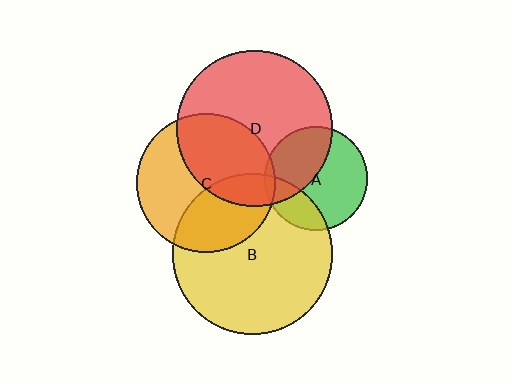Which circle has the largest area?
Circle B (yellow).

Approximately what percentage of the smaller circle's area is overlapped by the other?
Approximately 35%.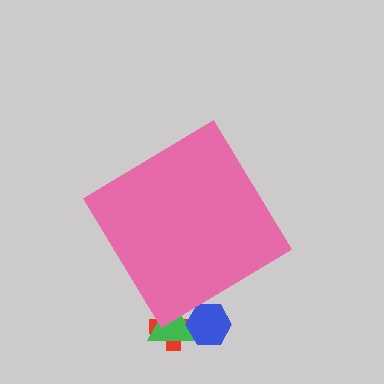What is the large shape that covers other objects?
A pink diamond.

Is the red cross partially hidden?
Yes, the red cross is partially hidden behind the pink diamond.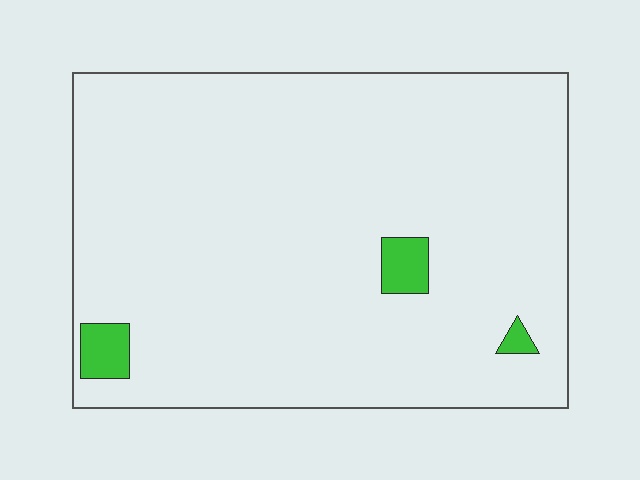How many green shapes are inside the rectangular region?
3.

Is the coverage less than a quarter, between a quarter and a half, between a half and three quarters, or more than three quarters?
Less than a quarter.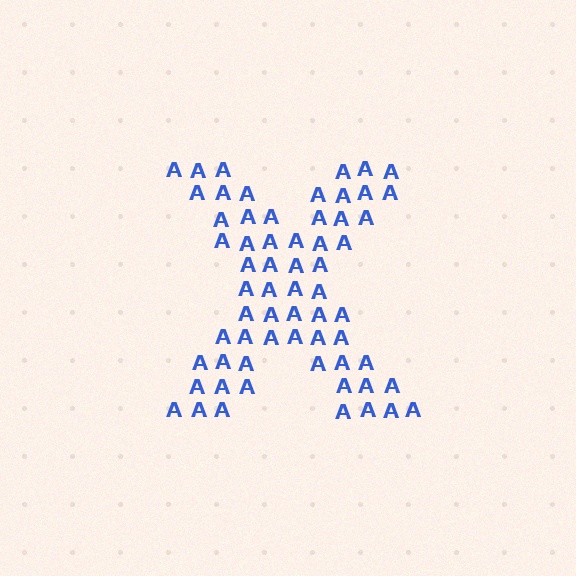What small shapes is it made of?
It is made of small letter A's.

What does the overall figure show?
The overall figure shows the letter X.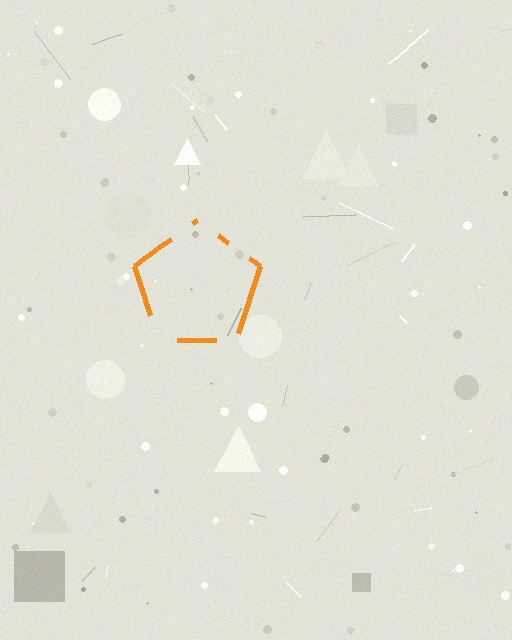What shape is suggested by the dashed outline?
The dashed outline suggests a pentagon.